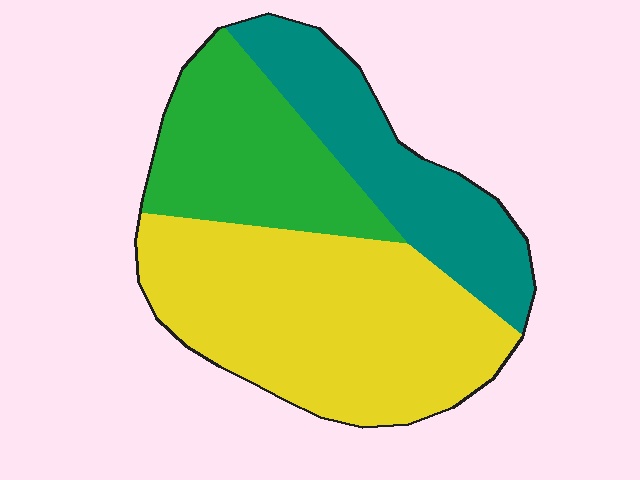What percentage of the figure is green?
Green takes up about one quarter (1/4) of the figure.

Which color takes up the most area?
Yellow, at roughly 50%.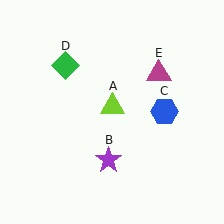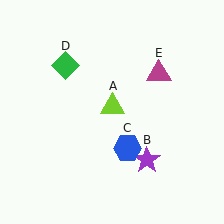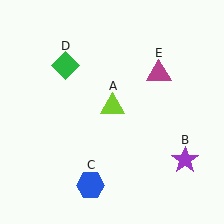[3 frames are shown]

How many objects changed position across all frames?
2 objects changed position: purple star (object B), blue hexagon (object C).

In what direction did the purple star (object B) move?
The purple star (object B) moved right.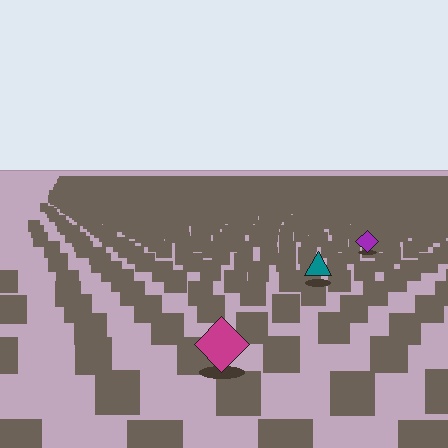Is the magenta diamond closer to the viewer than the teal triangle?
Yes. The magenta diamond is closer — you can tell from the texture gradient: the ground texture is coarser near it.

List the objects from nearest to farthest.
From nearest to farthest: the magenta diamond, the teal triangle, the purple diamond.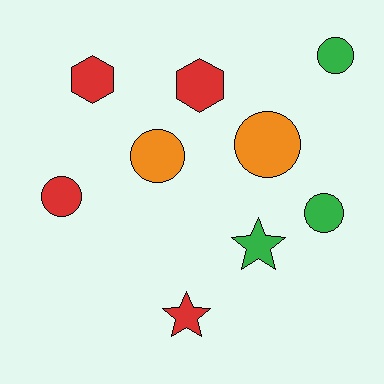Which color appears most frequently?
Red, with 4 objects.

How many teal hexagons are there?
There are no teal hexagons.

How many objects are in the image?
There are 9 objects.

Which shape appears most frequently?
Circle, with 5 objects.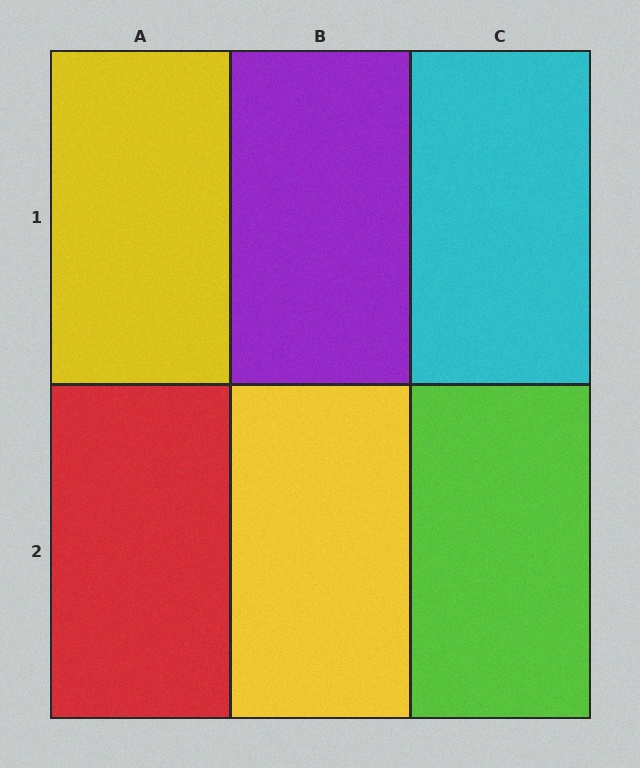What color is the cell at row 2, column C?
Lime.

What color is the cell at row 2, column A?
Red.